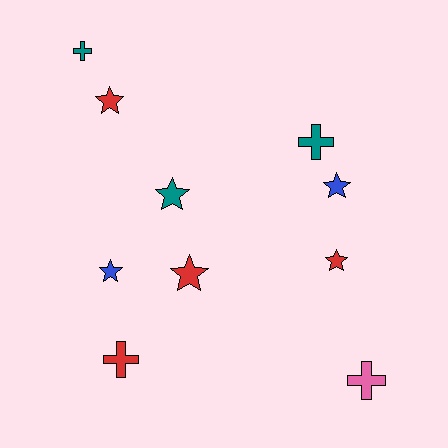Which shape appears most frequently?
Star, with 6 objects.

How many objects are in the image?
There are 10 objects.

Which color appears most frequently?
Red, with 4 objects.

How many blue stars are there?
There are 2 blue stars.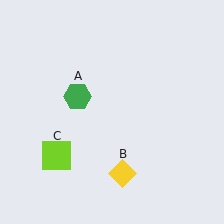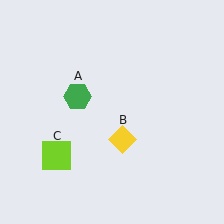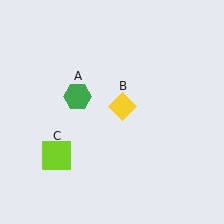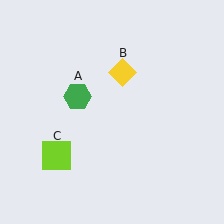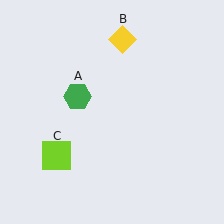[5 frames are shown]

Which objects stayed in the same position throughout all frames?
Green hexagon (object A) and lime square (object C) remained stationary.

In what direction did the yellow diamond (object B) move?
The yellow diamond (object B) moved up.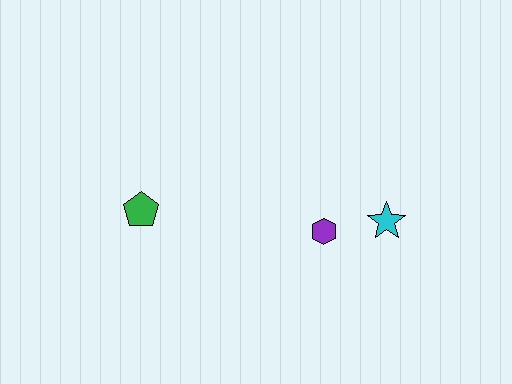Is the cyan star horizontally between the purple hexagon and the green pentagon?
No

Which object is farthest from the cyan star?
The green pentagon is farthest from the cyan star.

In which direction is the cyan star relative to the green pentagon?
The cyan star is to the right of the green pentagon.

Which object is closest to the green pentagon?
The purple hexagon is closest to the green pentagon.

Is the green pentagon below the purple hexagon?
No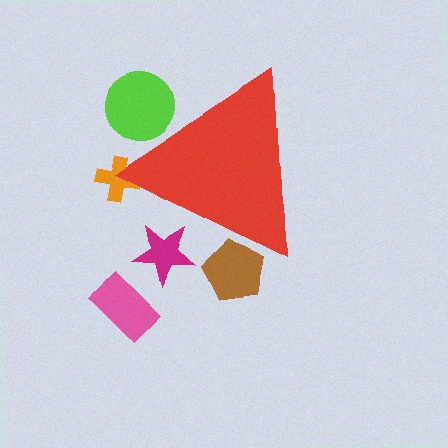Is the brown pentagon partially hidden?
Yes, the brown pentagon is partially hidden behind the red triangle.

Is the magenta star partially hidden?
Yes, the magenta star is partially hidden behind the red triangle.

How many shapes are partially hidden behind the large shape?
4 shapes are partially hidden.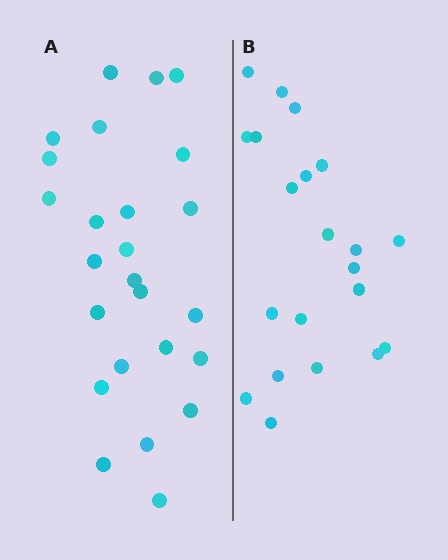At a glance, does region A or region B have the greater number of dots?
Region A (the left region) has more dots.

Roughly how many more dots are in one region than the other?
Region A has about 4 more dots than region B.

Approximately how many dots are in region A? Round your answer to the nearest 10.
About 20 dots. (The exact count is 25, which rounds to 20.)